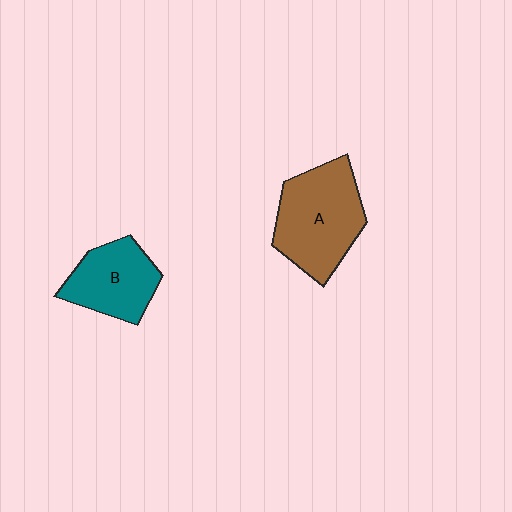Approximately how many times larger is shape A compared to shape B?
Approximately 1.4 times.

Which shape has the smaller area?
Shape B (teal).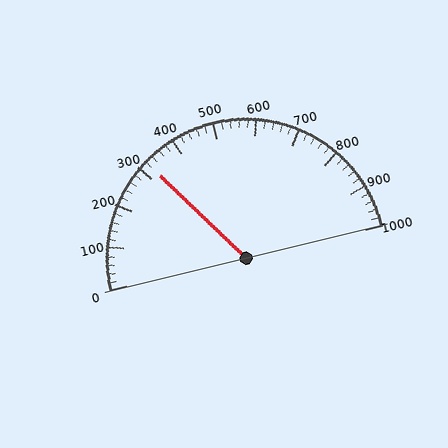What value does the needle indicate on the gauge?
The needle indicates approximately 320.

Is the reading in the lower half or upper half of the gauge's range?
The reading is in the lower half of the range (0 to 1000).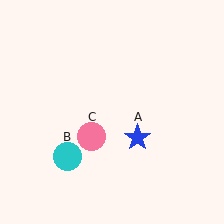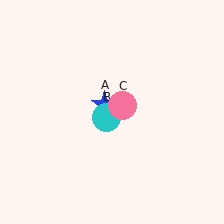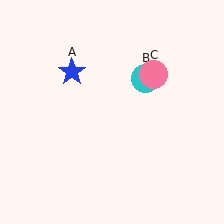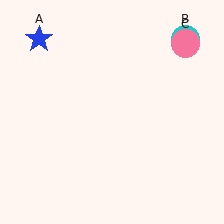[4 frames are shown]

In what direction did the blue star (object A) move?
The blue star (object A) moved up and to the left.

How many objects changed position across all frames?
3 objects changed position: blue star (object A), cyan circle (object B), pink circle (object C).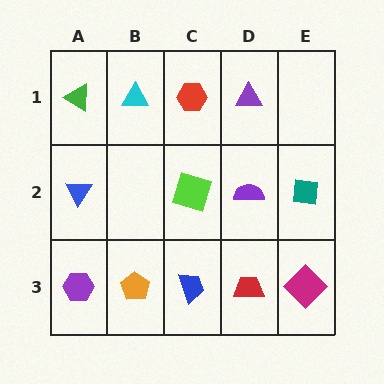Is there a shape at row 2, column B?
No, that cell is empty.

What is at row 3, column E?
A magenta diamond.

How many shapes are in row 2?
4 shapes.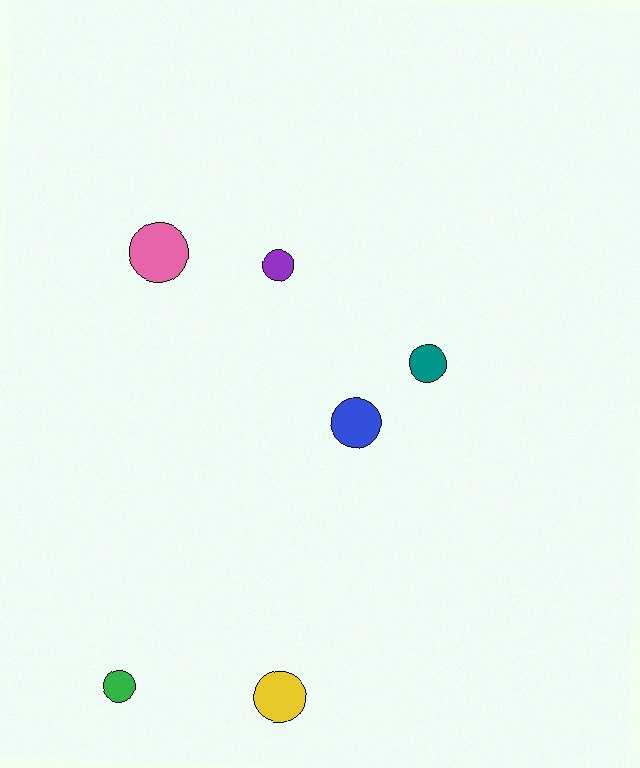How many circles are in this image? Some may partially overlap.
There are 6 circles.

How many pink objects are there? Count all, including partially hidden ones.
There is 1 pink object.